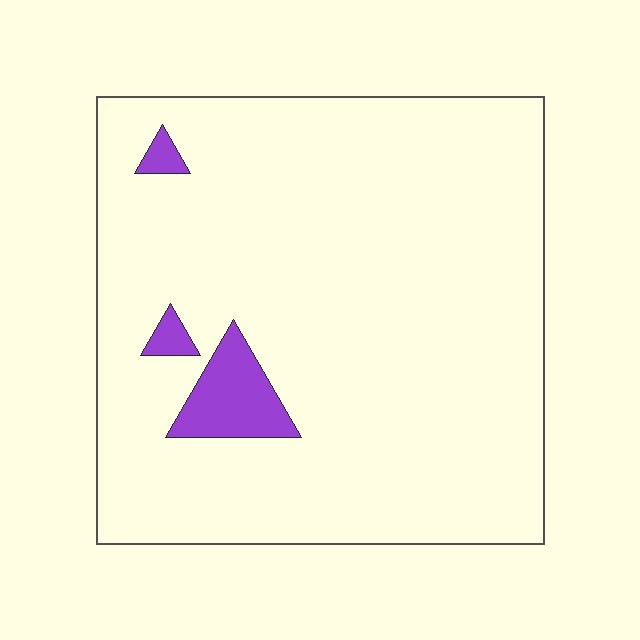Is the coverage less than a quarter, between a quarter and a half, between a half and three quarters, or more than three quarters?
Less than a quarter.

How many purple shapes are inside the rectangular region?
3.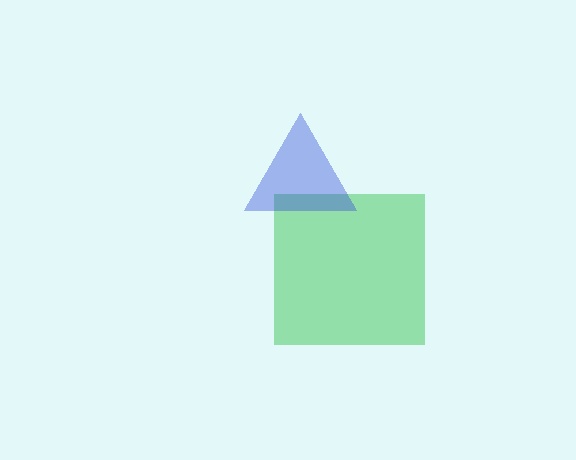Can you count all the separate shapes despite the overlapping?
Yes, there are 2 separate shapes.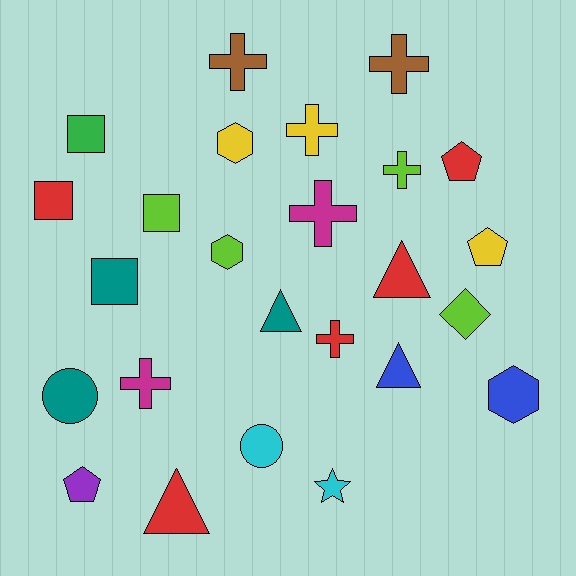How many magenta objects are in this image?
There are 2 magenta objects.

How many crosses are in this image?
There are 7 crosses.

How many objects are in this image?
There are 25 objects.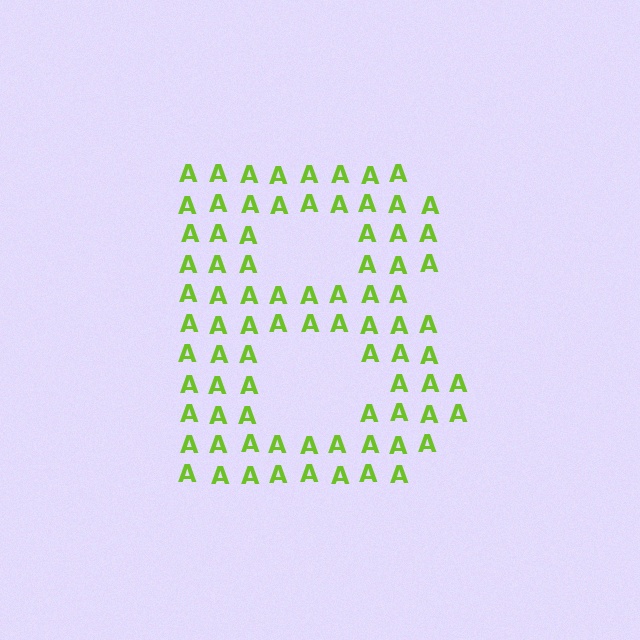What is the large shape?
The large shape is the letter B.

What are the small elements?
The small elements are letter A's.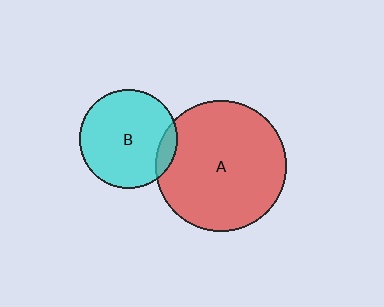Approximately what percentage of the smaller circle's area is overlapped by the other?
Approximately 10%.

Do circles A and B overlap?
Yes.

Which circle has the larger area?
Circle A (red).